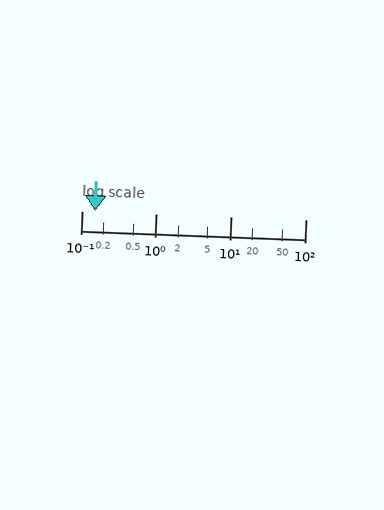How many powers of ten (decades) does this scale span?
The scale spans 3 decades, from 0.1 to 100.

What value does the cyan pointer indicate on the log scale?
The pointer indicates approximately 0.15.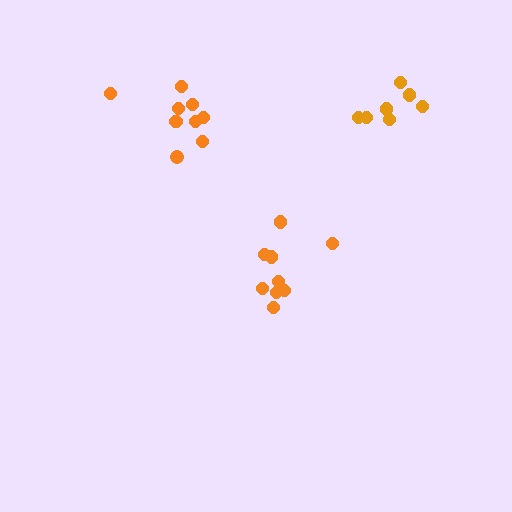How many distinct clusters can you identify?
There are 3 distinct clusters.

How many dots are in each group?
Group 1: 7 dots, Group 2: 9 dots, Group 3: 9 dots (25 total).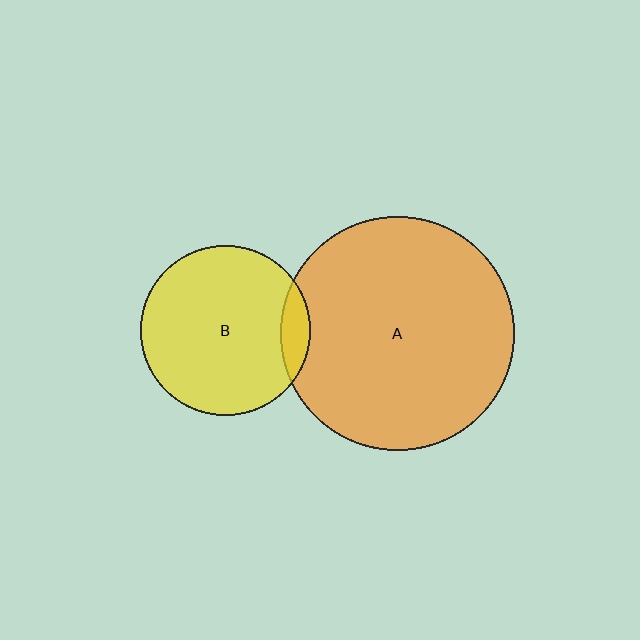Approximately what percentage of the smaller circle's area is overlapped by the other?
Approximately 10%.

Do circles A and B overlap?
Yes.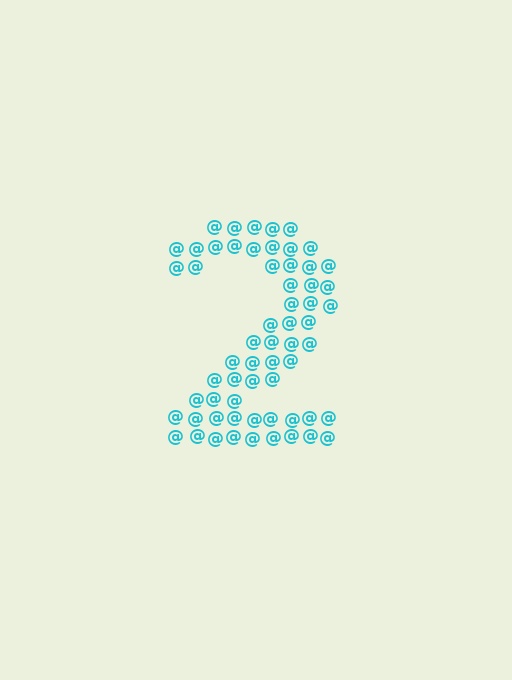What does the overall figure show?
The overall figure shows the digit 2.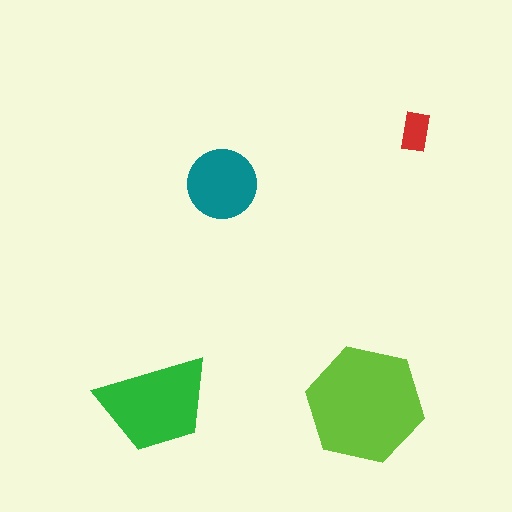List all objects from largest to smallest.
The lime hexagon, the green trapezoid, the teal circle, the red rectangle.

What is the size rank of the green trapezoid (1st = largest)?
2nd.